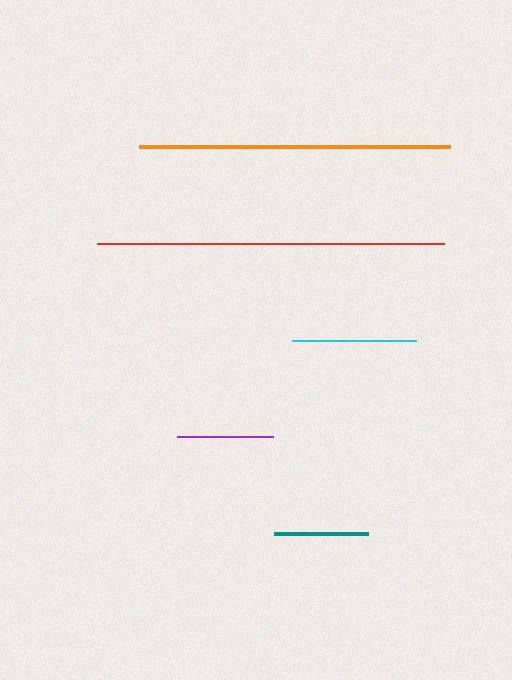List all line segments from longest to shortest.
From longest to shortest: red, orange, cyan, purple, teal.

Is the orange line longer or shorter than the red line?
The red line is longer than the orange line.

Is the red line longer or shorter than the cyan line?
The red line is longer than the cyan line.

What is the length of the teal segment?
The teal segment is approximately 95 pixels long.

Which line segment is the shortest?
The teal line is the shortest at approximately 95 pixels.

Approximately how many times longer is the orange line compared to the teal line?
The orange line is approximately 3.3 times the length of the teal line.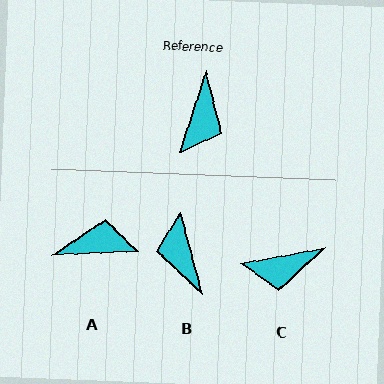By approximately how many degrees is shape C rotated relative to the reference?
Approximately 61 degrees clockwise.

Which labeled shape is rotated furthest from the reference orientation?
B, about 146 degrees away.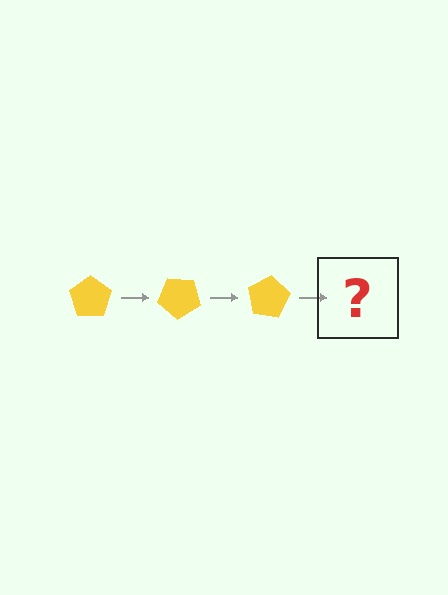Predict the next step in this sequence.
The next step is a yellow pentagon rotated 120 degrees.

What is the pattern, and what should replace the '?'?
The pattern is that the pentagon rotates 40 degrees each step. The '?' should be a yellow pentagon rotated 120 degrees.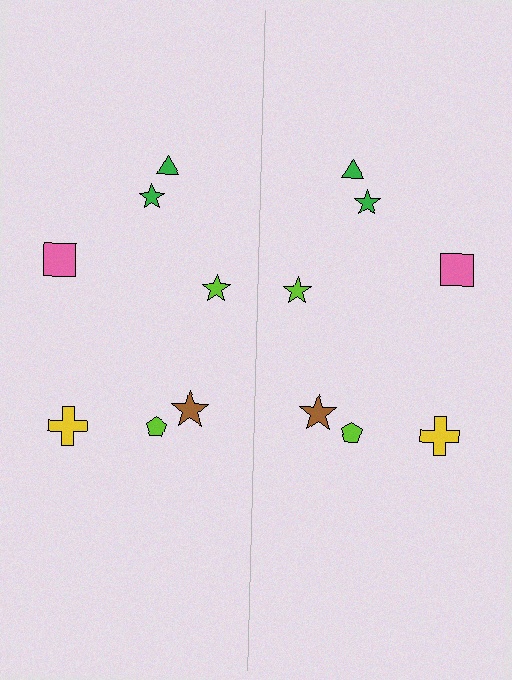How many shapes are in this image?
There are 14 shapes in this image.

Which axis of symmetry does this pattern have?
The pattern has a vertical axis of symmetry running through the center of the image.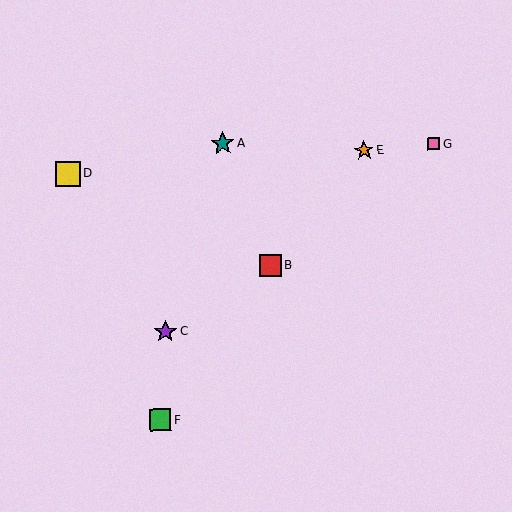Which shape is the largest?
The yellow square (labeled D) is the largest.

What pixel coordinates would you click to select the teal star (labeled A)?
Click at (223, 143) to select the teal star A.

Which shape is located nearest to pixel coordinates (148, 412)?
The green square (labeled F) at (161, 420) is nearest to that location.